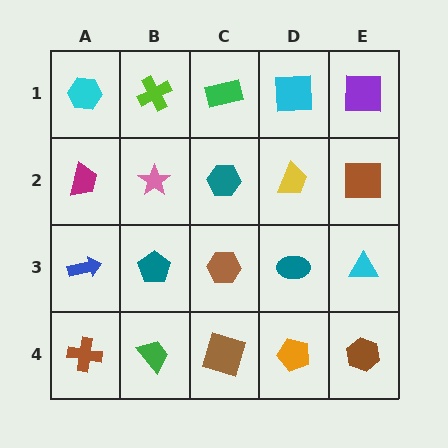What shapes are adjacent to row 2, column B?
A lime cross (row 1, column B), a teal pentagon (row 3, column B), a magenta trapezoid (row 2, column A), a teal hexagon (row 2, column C).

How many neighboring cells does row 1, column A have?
2.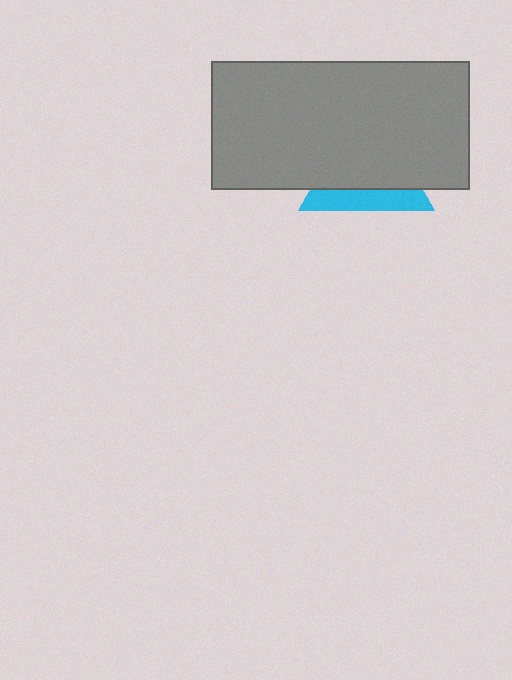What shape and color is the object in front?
The object in front is a gray rectangle.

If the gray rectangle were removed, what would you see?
You would see the complete cyan triangle.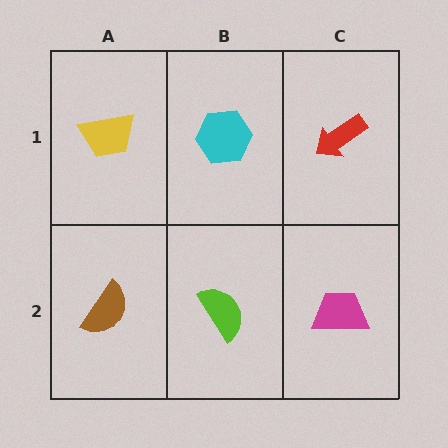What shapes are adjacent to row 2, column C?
A red arrow (row 1, column C), a lime semicircle (row 2, column B).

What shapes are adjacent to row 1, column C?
A magenta trapezoid (row 2, column C), a cyan hexagon (row 1, column B).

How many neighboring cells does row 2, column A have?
2.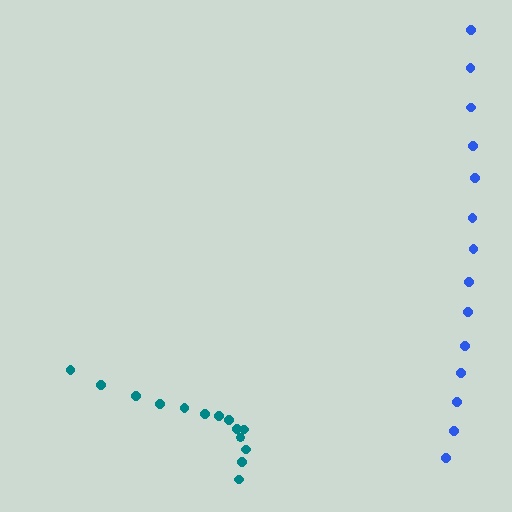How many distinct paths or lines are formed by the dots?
There are 2 distinct paths.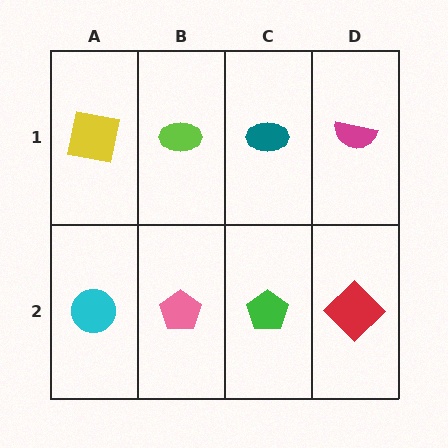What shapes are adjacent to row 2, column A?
A yellow square (row 1, column A), a pink pentagon (row 2, column B).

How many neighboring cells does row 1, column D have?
2.